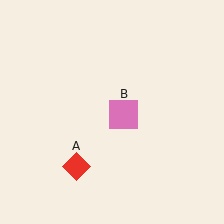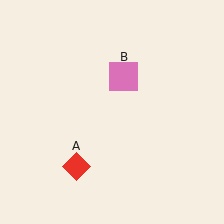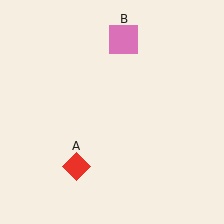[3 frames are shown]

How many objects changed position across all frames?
1 object changed position: pink square (object B).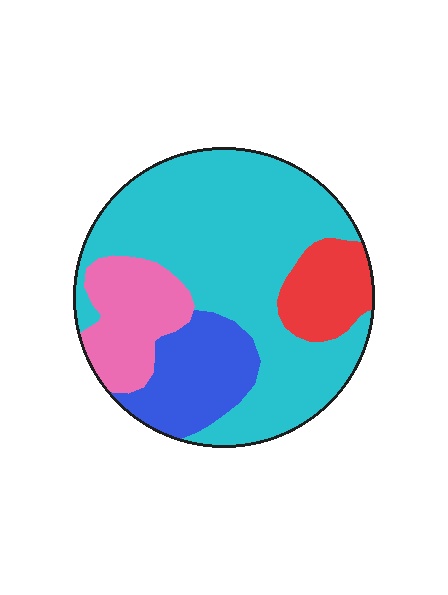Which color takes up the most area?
Cyan, at roughly 60%.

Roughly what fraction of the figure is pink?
Pink takes up about one sixth (1/6) of the figure.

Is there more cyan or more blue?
Cyan.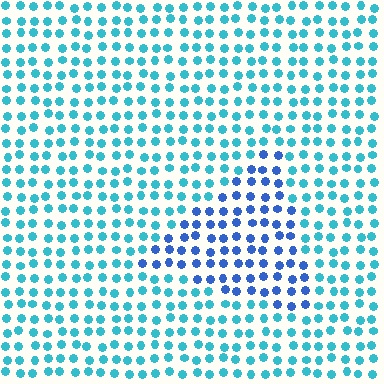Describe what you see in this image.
The image is filled with small cyan elements in a uniform arrangement. A triangle-shaped region is visible where the elements are tinted to a slightly different hue, forming a subtle color boundary.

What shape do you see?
I see a triangle.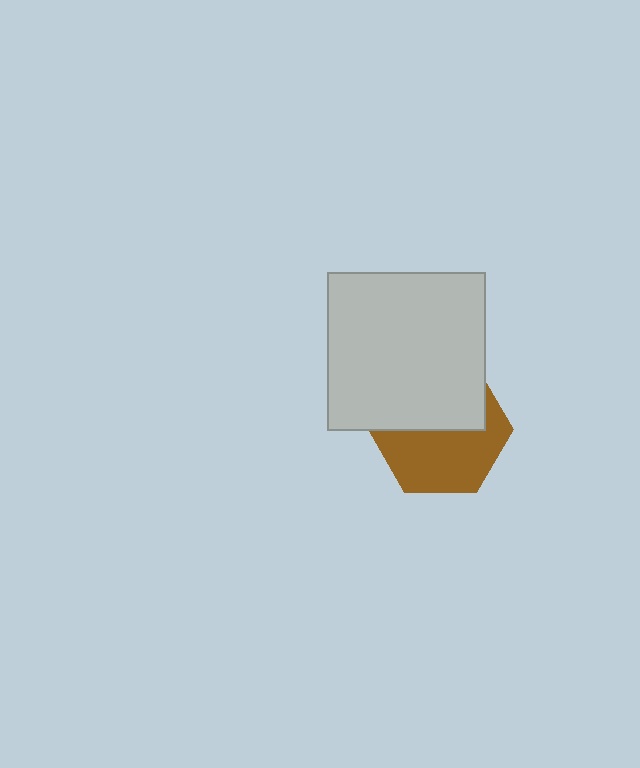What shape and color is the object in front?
The object in front is a light gray square.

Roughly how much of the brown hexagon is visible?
About half of it is visible (roughly 53%).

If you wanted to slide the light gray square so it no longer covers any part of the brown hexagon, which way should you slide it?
Slide it up — that is the most direct way to separate the two shapes.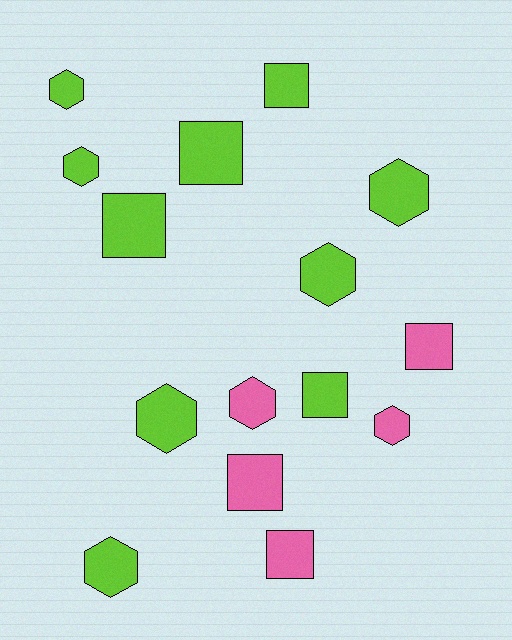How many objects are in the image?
There are 15 objects.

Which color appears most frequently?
Lime, with 10 objects.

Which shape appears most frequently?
Hexagon, with 8 objects.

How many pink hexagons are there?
There are 2 pink hexagons.